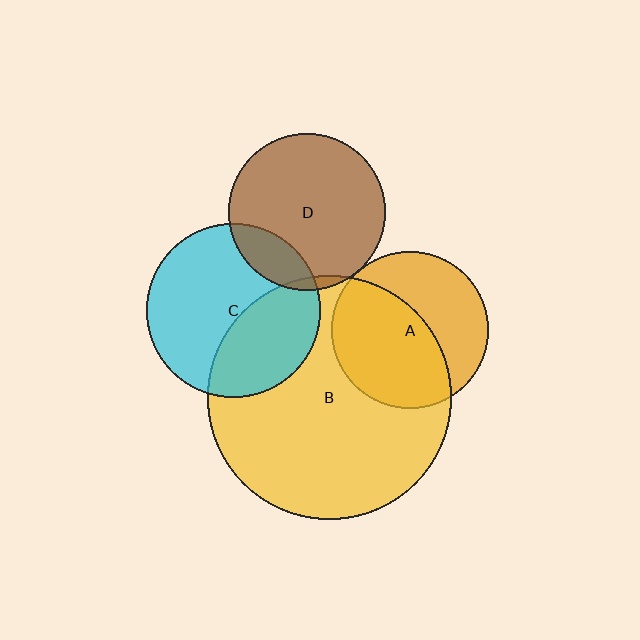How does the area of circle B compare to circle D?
Approximately 2.4 times.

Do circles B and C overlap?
Yes.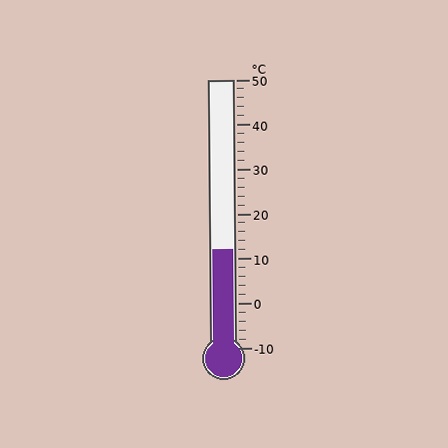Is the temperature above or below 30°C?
The temperature is below 30°C.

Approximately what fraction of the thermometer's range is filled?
The thermometer is filled to approximately 35% of its range.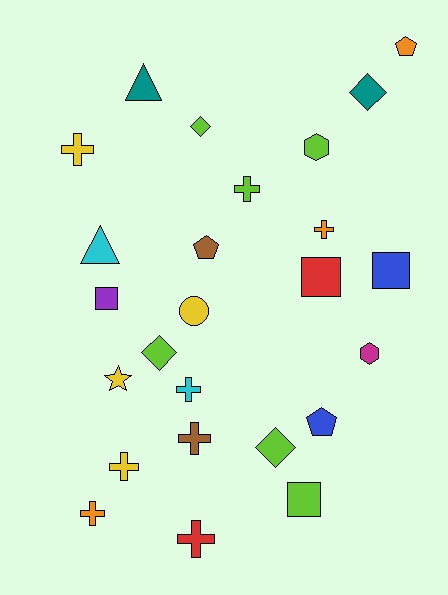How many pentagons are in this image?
There are 3 pentagons.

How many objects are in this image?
There are 25 objects.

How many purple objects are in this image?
There is 1 purple object.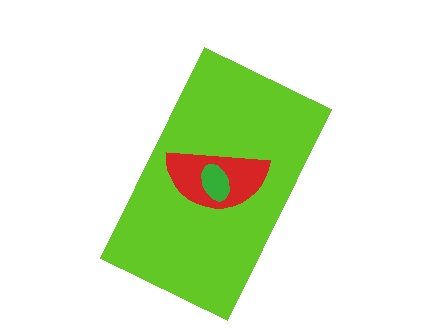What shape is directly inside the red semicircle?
The green ellipse.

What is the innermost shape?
The green ellipse.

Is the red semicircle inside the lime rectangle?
Yes.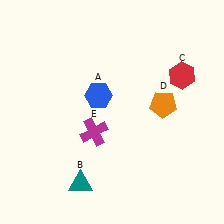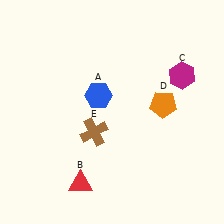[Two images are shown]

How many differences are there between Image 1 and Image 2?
There are 3 differences between the two images.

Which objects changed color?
B changed from teal to red. C changed from red to magenta. E changed from magenta to brown.